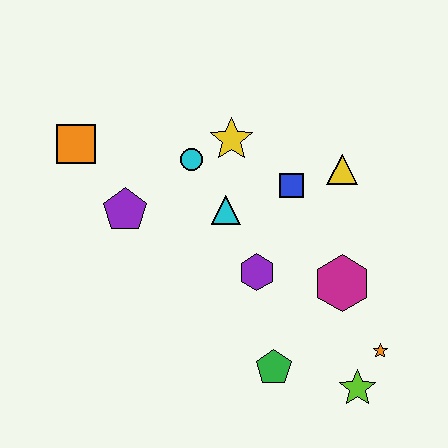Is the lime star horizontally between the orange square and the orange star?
Yes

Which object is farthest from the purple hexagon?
The orange square is farthest from the purple hexagon.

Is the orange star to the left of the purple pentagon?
No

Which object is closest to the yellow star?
The cyan circle is closest to the yellow star.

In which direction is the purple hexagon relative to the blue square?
The purple hexagon is below the blue square.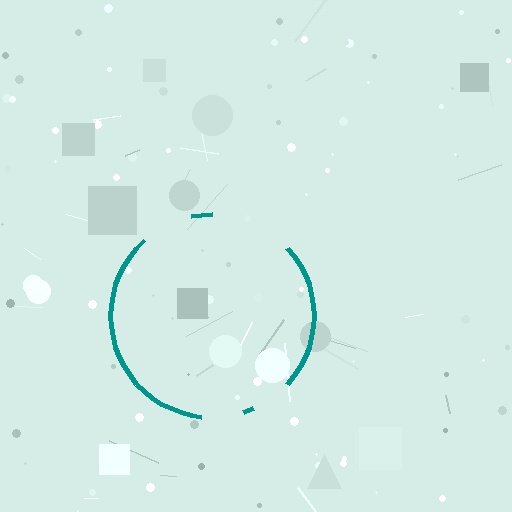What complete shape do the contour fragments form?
The contour fragments form a circle.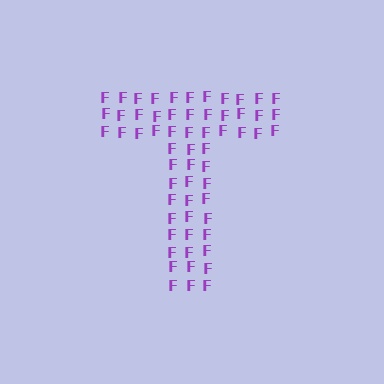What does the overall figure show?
The overall figure shows the letter T.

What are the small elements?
The small elements are letter F's.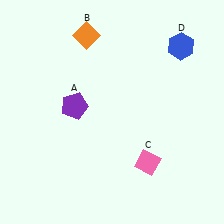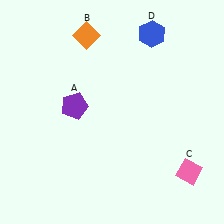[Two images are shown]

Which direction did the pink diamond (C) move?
The pink diamond (C) moved right.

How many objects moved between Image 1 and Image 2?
2 objects moved between the two images.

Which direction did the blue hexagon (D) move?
The blue hexagon (D) moved left.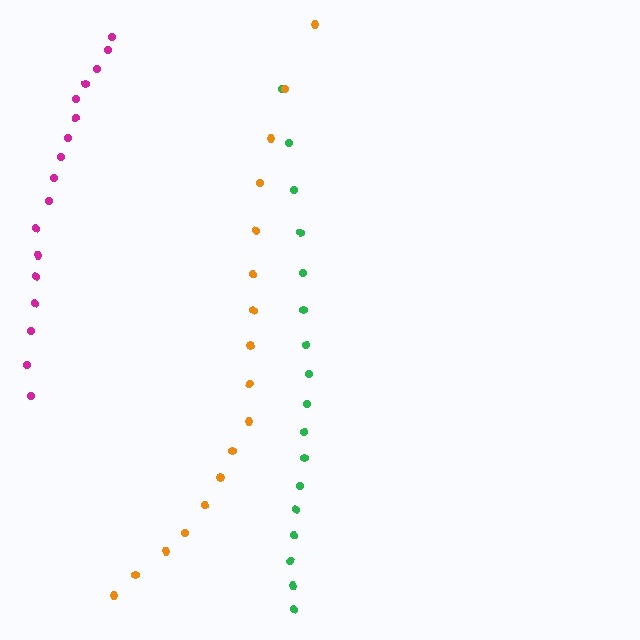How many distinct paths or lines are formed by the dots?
There are 3 distinct paths.